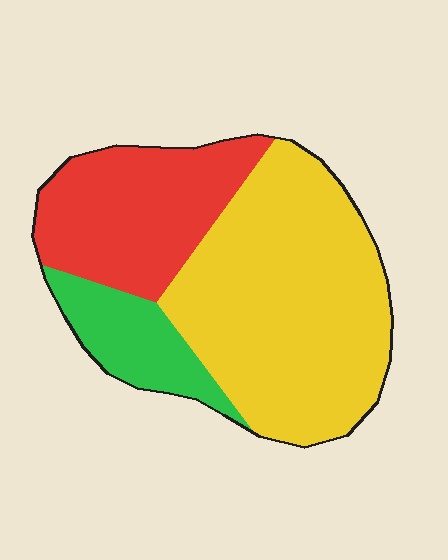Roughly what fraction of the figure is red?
Red covers about 30% of the figure.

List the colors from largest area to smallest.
From largest to smallest: yellow, red, green.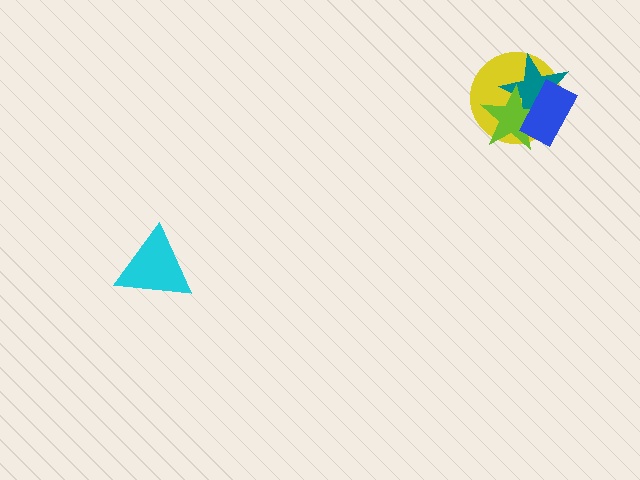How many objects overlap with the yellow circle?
3 objects overlap with the yellow circle.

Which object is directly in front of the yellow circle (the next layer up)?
The teal star is directly in front of the yellow circle.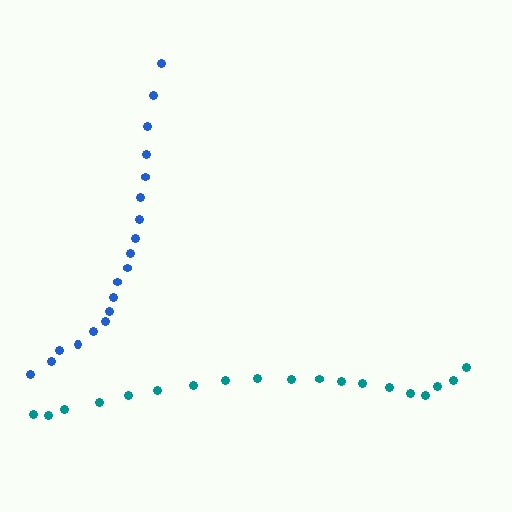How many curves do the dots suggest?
There are 2 distinct paths.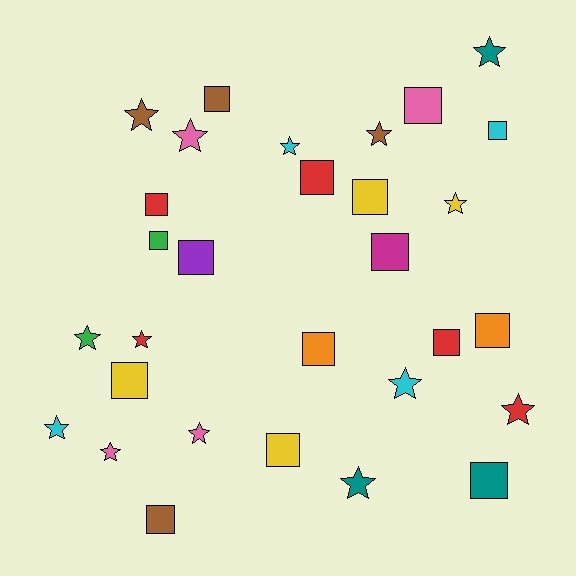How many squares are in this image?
There are 16 squares.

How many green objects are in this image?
There are 2 green objects.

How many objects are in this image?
There are 30 objects.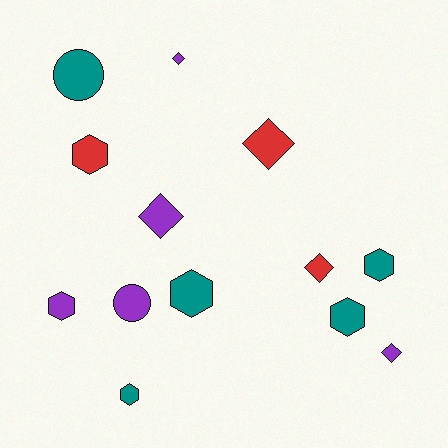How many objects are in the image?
There are 13 objects.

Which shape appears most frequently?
Hexagon, with 6 objects.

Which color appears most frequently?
Purple, with 5 objects.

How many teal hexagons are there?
There are 4 teal hexagons.